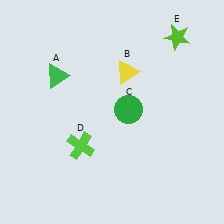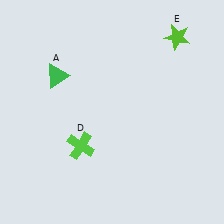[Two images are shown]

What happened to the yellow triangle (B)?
The yellow triangle (B) was removed in Image 2. It was in the top-right area of Image 1.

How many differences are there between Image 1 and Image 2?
There are 2 differences between the two images.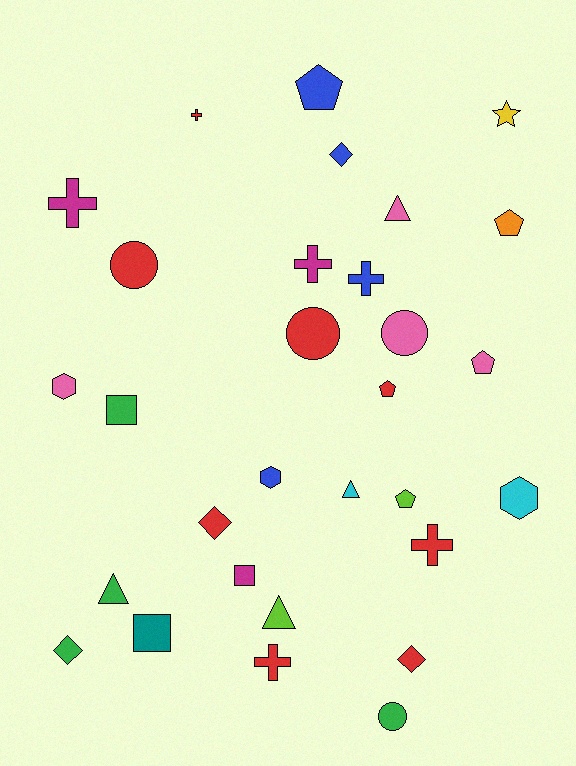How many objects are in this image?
There are 30 objects.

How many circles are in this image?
There are 4 circles.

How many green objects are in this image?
There are 4 green objects.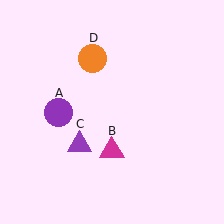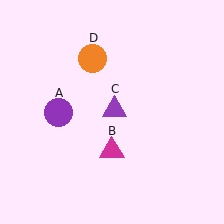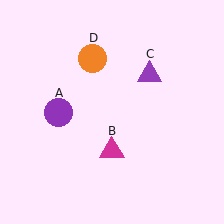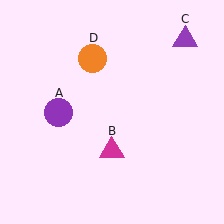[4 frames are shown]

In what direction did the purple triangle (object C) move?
The purple triangle (object C) moved up and to the right.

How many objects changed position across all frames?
1 object changed position: purple triangle (object C).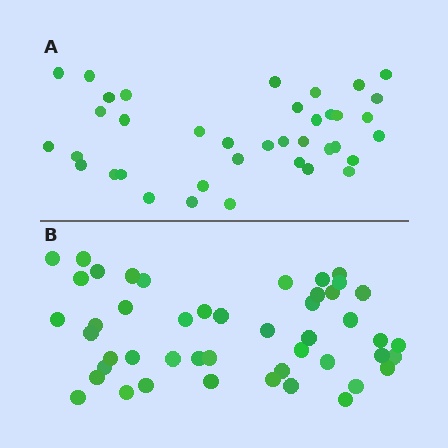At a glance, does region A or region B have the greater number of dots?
Region B (the bottom region) has more dots.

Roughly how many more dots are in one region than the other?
Region B has roughly 8 or so more dots than region A.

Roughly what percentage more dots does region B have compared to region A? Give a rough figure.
About 25% more.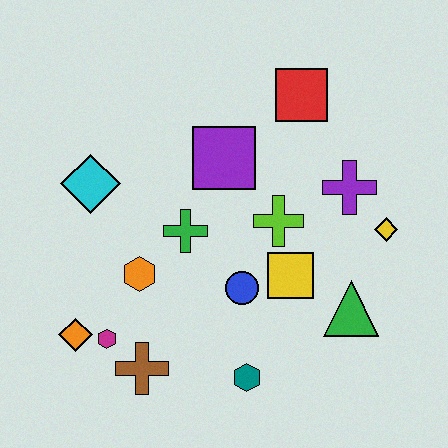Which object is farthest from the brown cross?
The red square is farthest from the brown cross.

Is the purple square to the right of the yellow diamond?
No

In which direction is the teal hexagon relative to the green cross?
The teal hexagon is below the green cross.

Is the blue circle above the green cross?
No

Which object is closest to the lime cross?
The yellow square is closest to the lime cross.